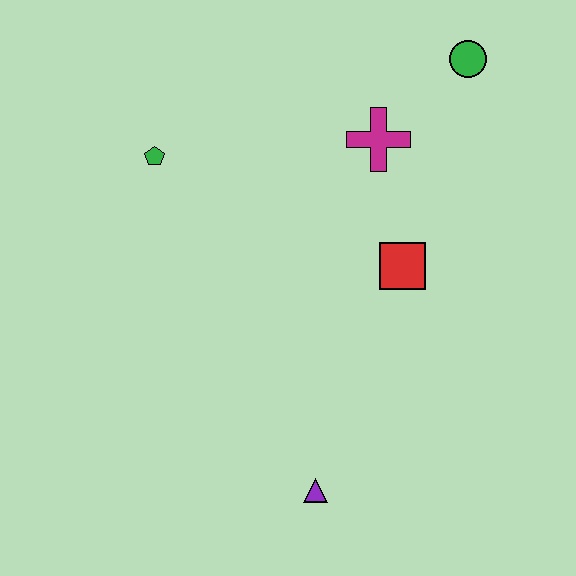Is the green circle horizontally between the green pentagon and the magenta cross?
No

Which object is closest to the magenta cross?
The green circle is closest to the magenta cross.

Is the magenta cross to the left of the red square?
Yes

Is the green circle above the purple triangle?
Yes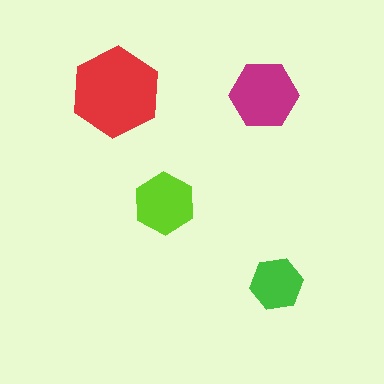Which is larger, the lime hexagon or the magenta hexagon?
The magenta one.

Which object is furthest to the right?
The green hexagon is rightmost.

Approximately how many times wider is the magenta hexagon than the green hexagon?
About 1.5 times wider.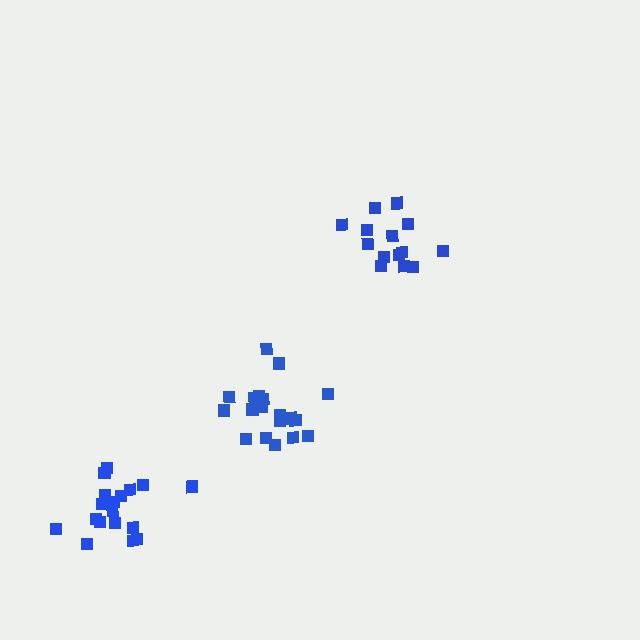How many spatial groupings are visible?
There are 3 spatial groupings.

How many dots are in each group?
Group 1: 14 dots, Group 2: 18 dots, Group 3: 19 dots (51 total).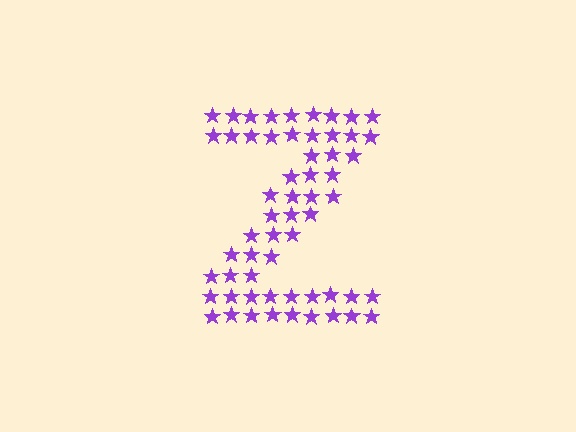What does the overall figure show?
The overall figure shows the letter Z.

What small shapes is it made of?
It is made of small stars.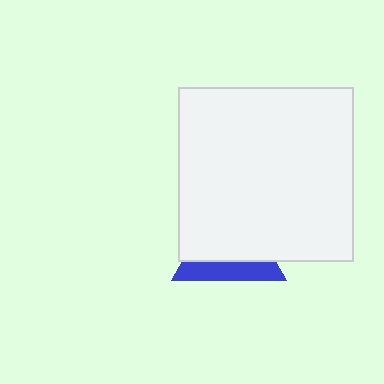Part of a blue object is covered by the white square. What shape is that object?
It is a triangle.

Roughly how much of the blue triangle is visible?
A small part of it is visible (roughly 35%).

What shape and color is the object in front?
The object in front is a white square.